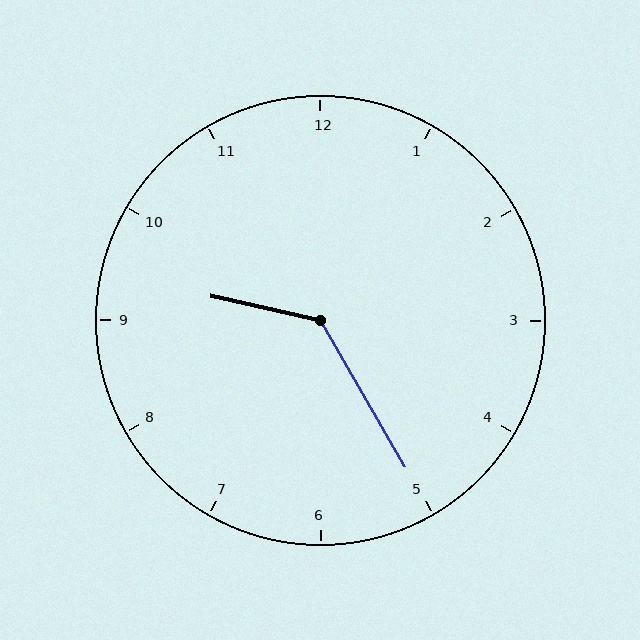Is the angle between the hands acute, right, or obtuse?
It is obtuse.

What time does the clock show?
9:25.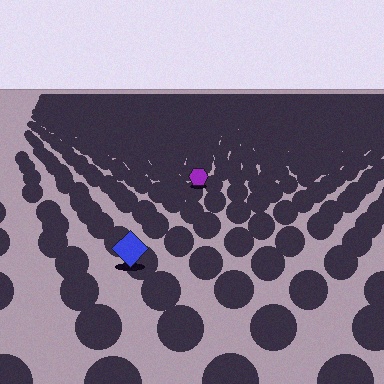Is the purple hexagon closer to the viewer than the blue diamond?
No. The blue diamond is closer — you can tell from the texture gradient: the ground texture is coarser near it.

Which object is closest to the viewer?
The blue diamond is closest. The texture marks near it are larger and more spread out.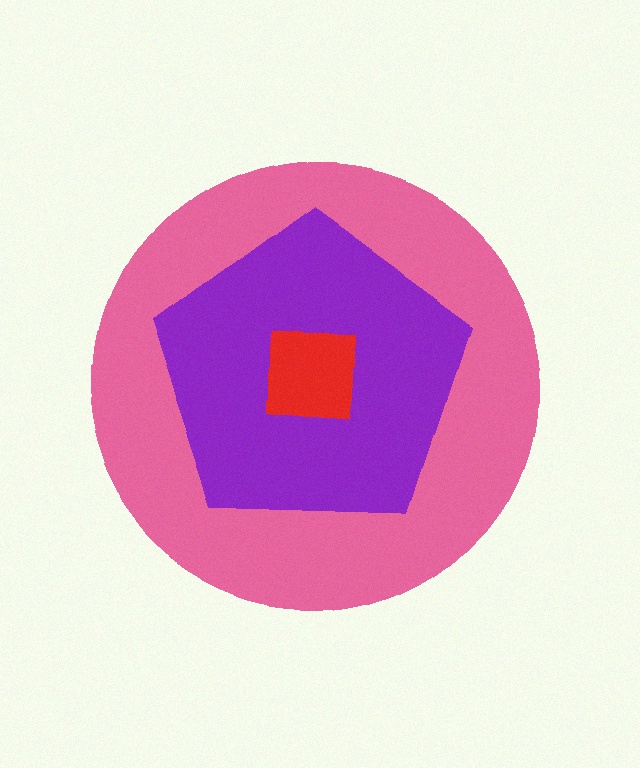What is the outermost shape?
The pink circle.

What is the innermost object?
The red square.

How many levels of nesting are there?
3.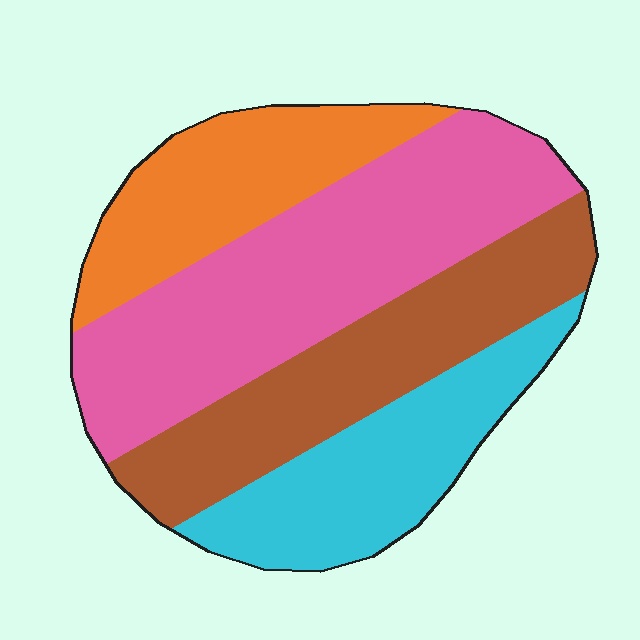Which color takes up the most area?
Pink, at roughly 35%.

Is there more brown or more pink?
Pink.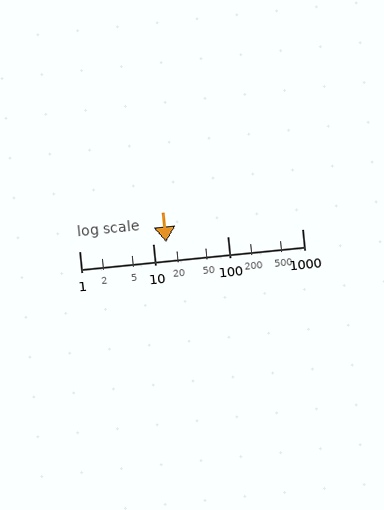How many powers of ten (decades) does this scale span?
The scale spans 3 decades, from 1 to 1000.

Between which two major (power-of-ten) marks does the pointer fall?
The pointer is between 10 and 100.